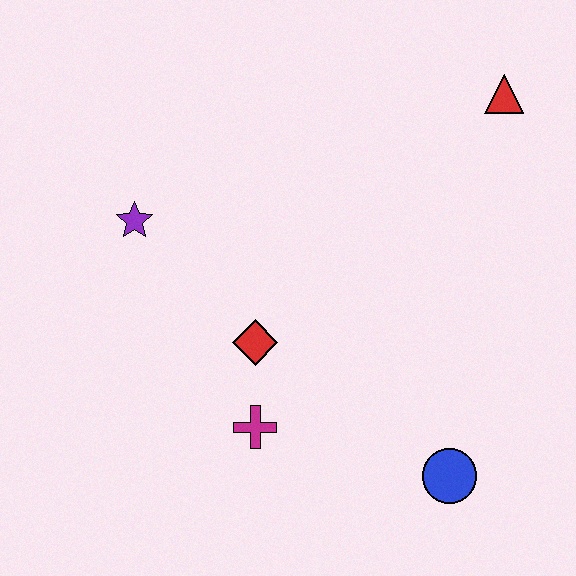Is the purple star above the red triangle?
No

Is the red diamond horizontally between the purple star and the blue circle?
Yes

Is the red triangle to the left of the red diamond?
No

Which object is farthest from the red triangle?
The magenta cross is farthest from the red triangle.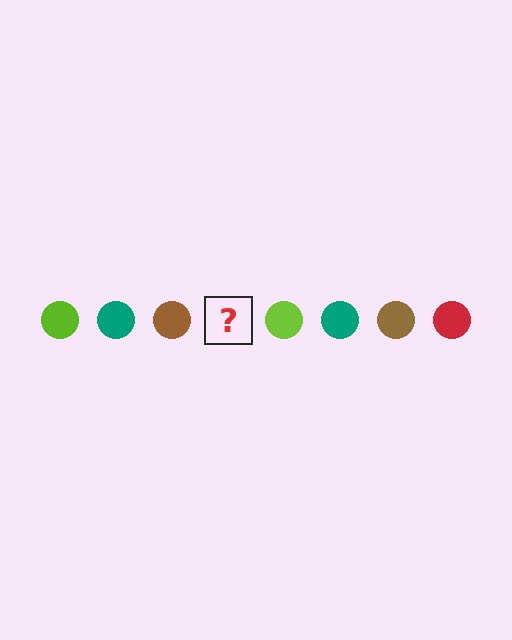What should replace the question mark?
The question mark should be replaced with a red circle.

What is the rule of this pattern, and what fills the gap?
The rule is that the pattern cycles through lime, teal, brown, red circles. The gap should be filled with a red circle.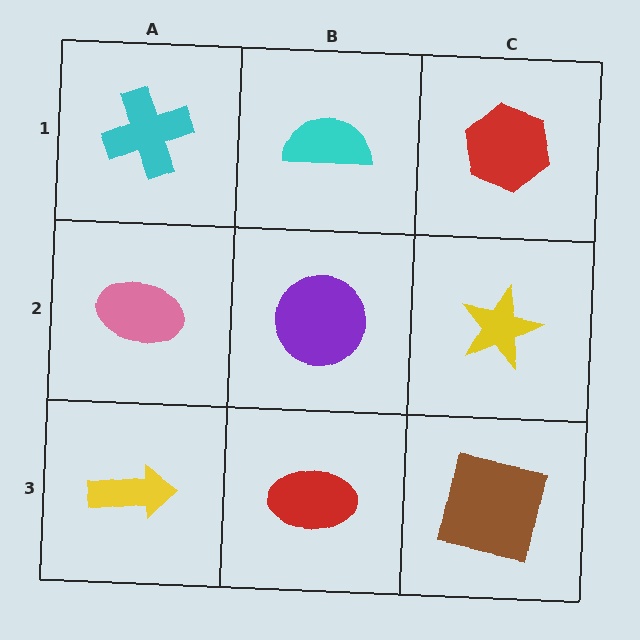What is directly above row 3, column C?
A yellow star.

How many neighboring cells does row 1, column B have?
3.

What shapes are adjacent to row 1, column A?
A pink ellipse (row 2, column A), a cyan semicircle (row 1, column B).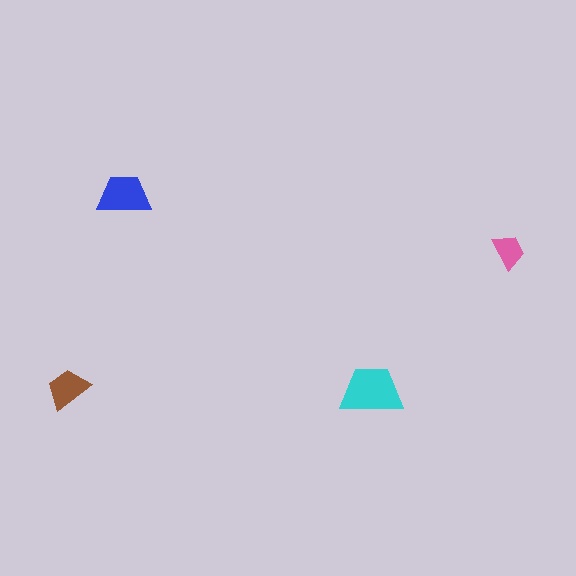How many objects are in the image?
There are 4 objects in the image.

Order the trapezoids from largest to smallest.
the cyan one, the blue one, the brown one, the pink one.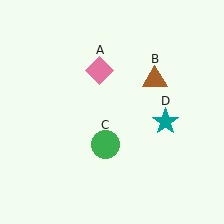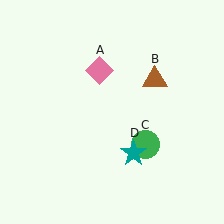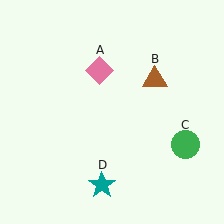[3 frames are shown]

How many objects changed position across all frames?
2 objects changed position: green circle (object C), teal star (object D).